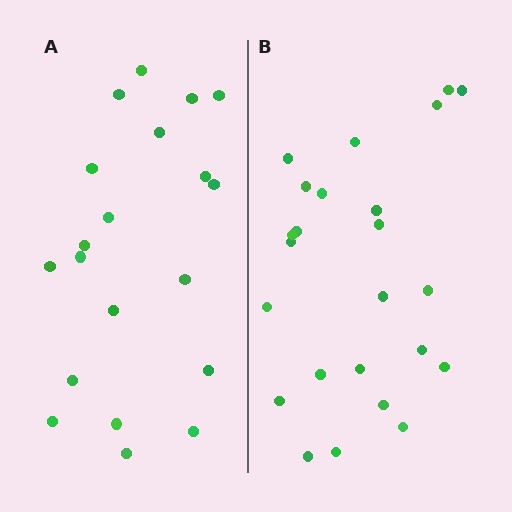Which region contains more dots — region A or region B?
Region B (the right region) has more dots.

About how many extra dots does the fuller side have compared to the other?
Region B has about 4 more dots than region A.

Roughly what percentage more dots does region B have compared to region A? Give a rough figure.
About 20% more.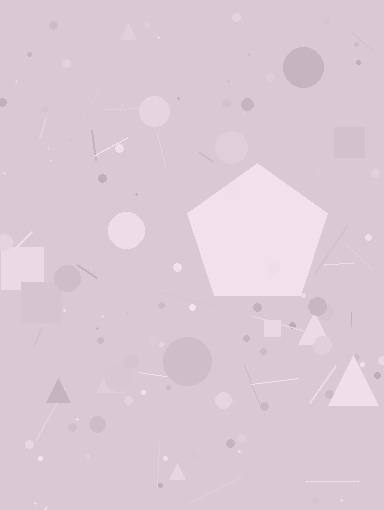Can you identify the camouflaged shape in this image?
The camouflaged shape is a pentagon.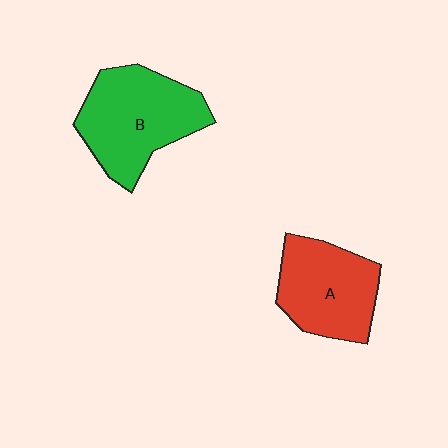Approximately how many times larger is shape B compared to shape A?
Approximately 1.2 times.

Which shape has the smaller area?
Shape A (red).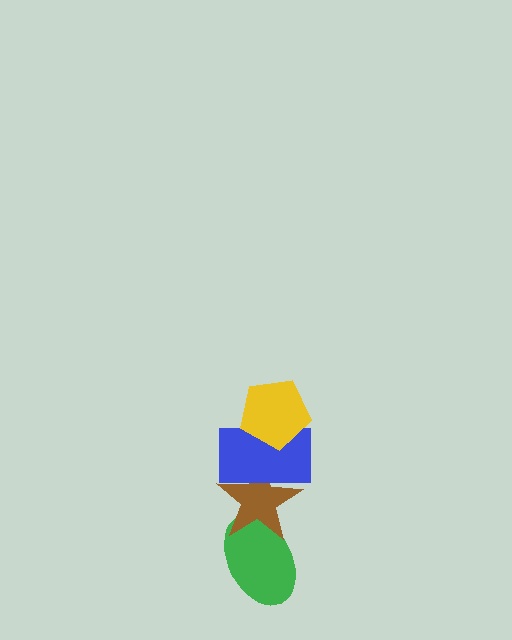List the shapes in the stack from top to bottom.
From top to bottom: the yellow pentagon, the blue rectangle, the brown star, the green ellipse.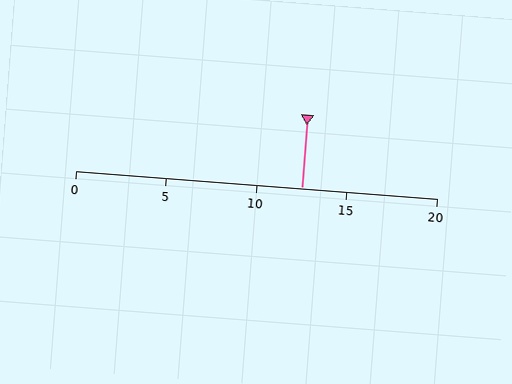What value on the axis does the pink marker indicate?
The marker indicates approximately 12.5.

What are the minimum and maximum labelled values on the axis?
The axis runs from 0 to 20.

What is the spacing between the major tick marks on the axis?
The major ticks are spaced 5 apart.